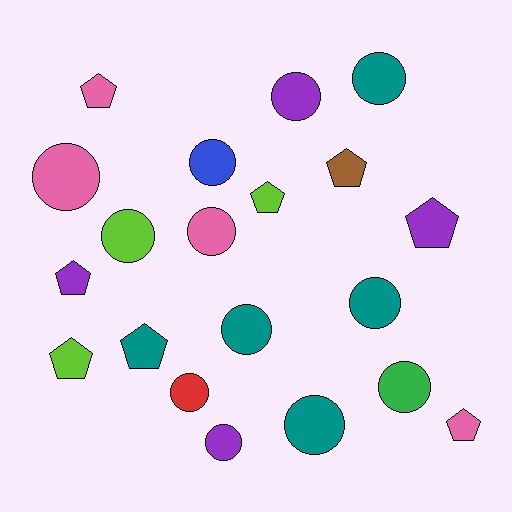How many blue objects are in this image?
There is 1 blue object.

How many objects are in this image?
There are 20 objects.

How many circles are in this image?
There are 12 circles.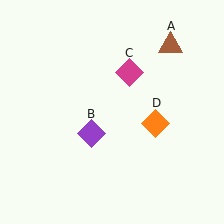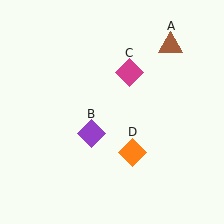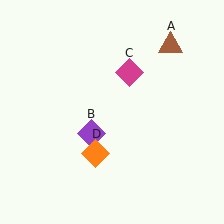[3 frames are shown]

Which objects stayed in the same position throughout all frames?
Brown triangle (object A) and purple diamond (object B) and magenta diamond (object C) remained stationary.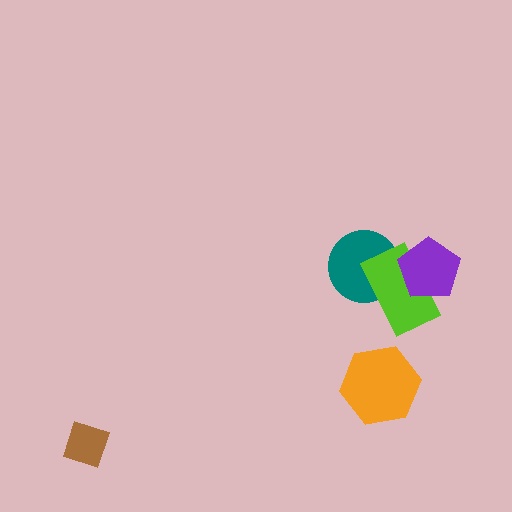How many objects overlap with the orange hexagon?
0 objects overlap with the orange hexagon.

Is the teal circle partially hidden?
Yes, it is partially covered by another shape.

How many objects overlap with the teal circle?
1 object overlaps with the teal circle.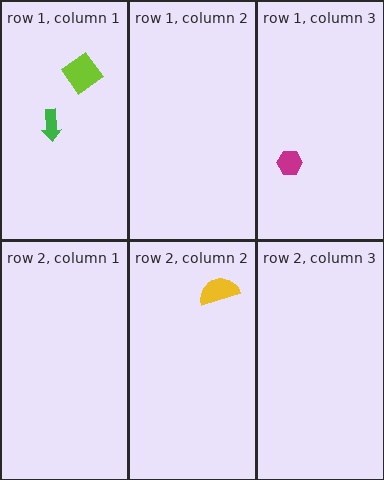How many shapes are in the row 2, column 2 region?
1.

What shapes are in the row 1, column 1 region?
The lime diamond, the green arrow.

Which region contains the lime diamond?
The row 1, column 1 region.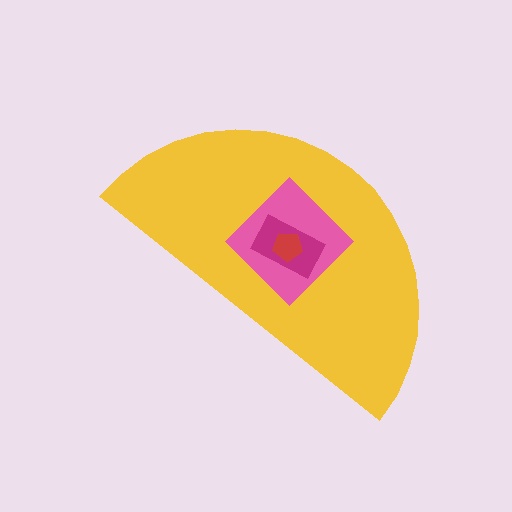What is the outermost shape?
The yellow semicircle.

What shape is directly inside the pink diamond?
The magenta rectangle.